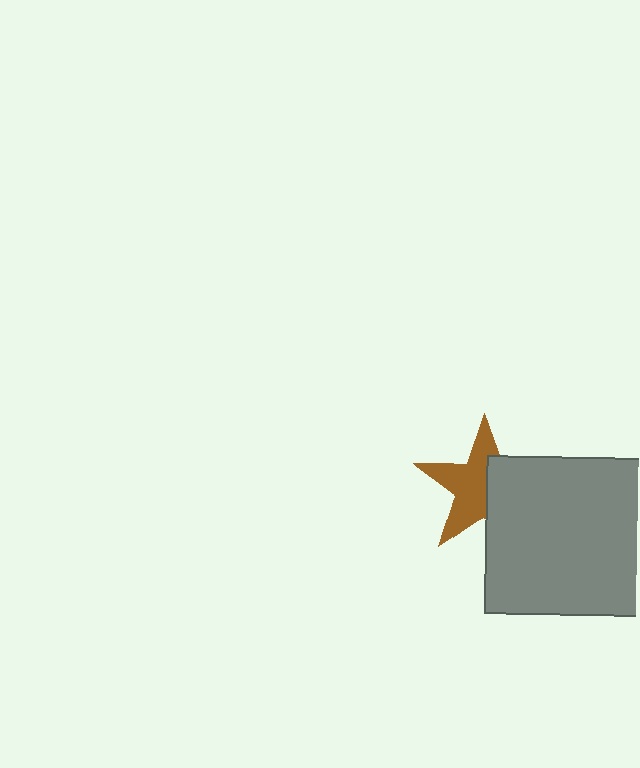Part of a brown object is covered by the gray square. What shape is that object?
It is a star.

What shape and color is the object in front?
The object in front is a gray square.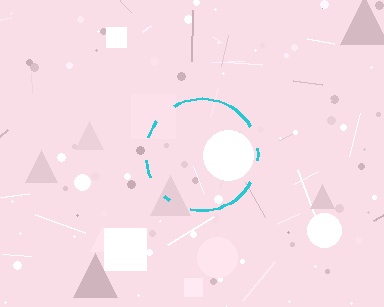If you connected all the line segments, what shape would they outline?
They would outline a circle.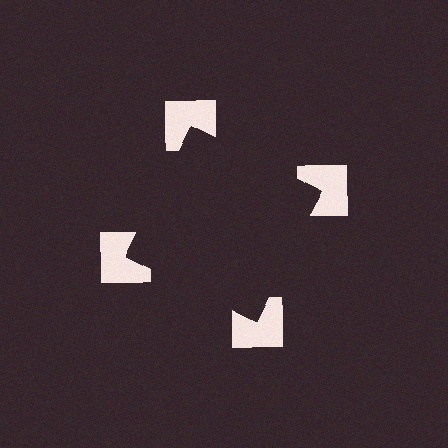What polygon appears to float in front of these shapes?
An illusory square — its edges are inferred from the aligned wedge cuts in the notched squares, not physically drawn.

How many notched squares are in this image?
There are 4 — one at each vertex of the illusory square.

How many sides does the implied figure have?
4 sides.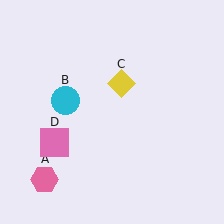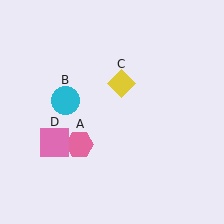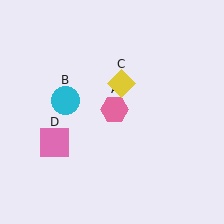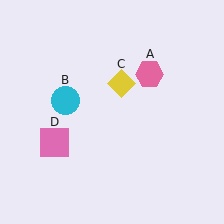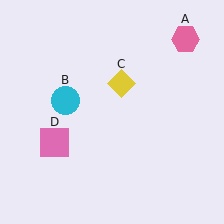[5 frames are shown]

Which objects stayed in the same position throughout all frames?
Cyan circle (object B) and yellow diamond (object C) and pink square (object D) remained stationary.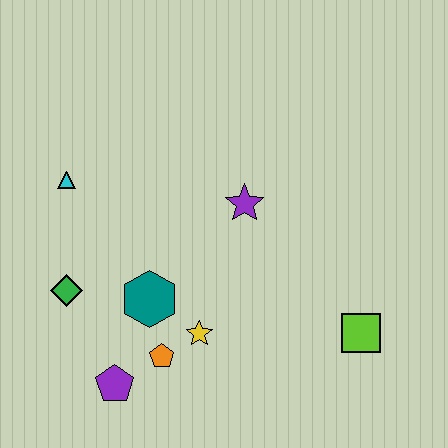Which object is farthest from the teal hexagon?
The lime square is farthest from the teal hexagon.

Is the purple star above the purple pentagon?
Yes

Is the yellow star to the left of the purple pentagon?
No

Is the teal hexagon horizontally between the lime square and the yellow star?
No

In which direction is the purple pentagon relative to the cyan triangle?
The purple pentagon is below the cyan triangle.